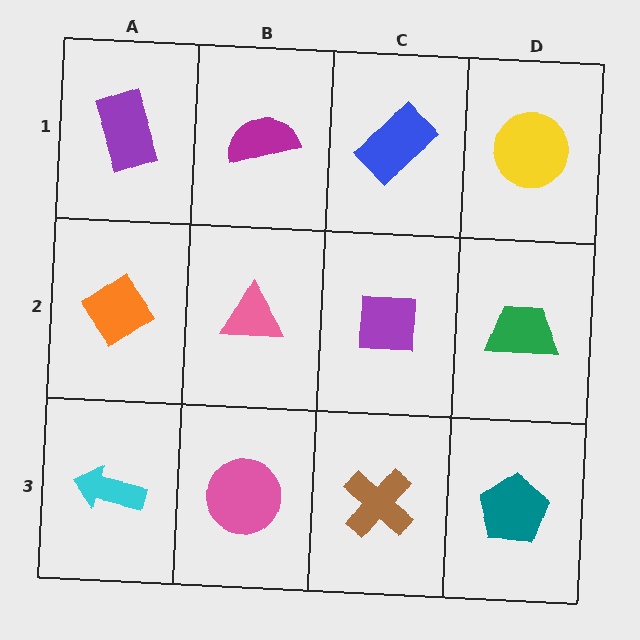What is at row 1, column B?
A magenta semicircle.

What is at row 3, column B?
A pink circle.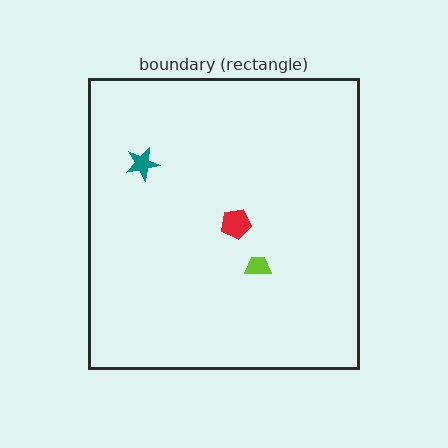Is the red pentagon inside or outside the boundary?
Inside.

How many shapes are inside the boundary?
3 inside, 0 outside.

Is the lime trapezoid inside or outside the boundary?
Inside.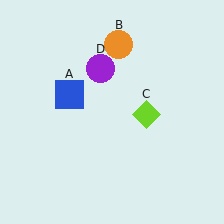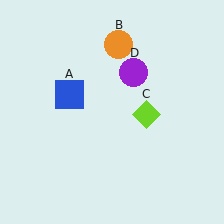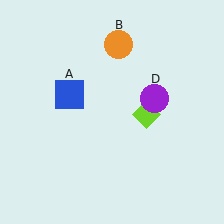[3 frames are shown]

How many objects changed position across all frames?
1 object changed position: purple circle (object D).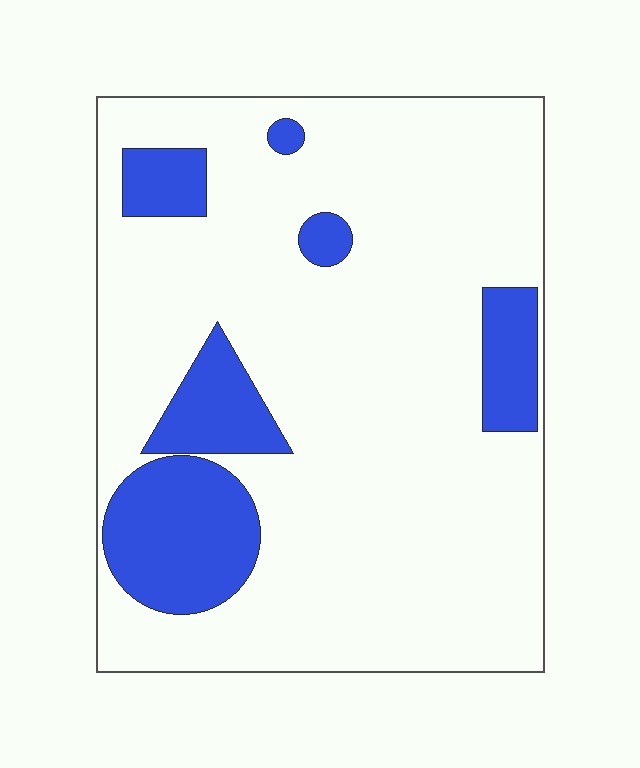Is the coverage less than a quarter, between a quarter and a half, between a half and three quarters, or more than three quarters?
Less than a quarter.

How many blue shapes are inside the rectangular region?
6.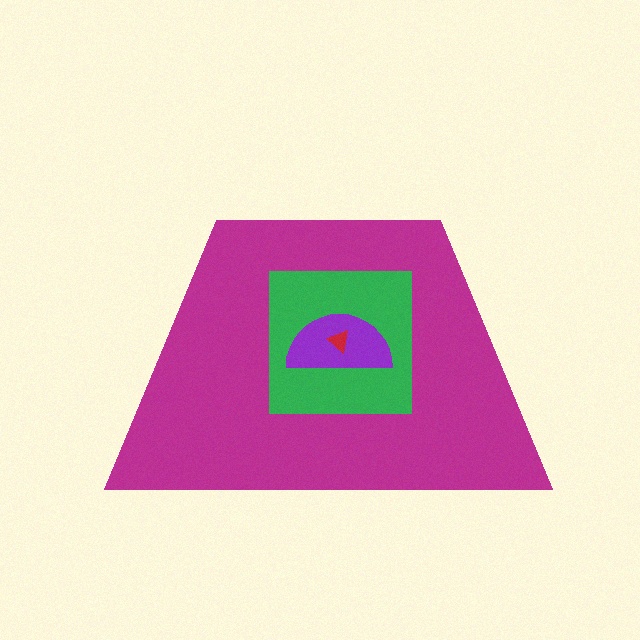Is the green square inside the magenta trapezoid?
Yes.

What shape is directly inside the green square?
The purple semicircle.